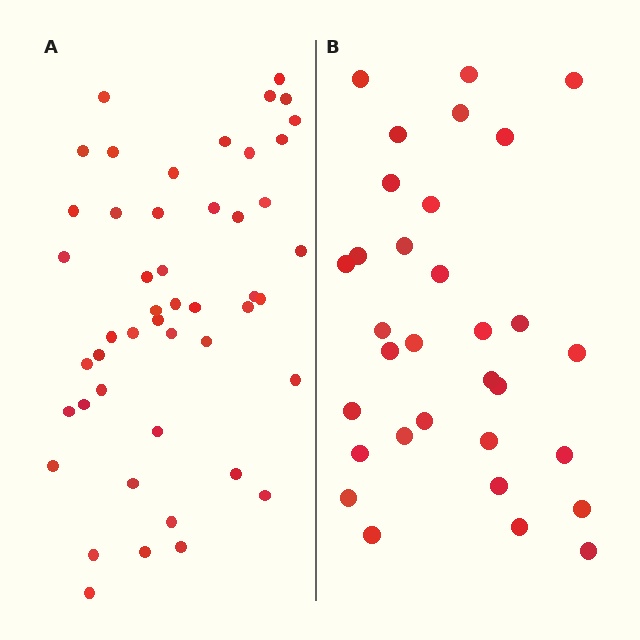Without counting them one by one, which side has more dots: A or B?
Region A (the left region) has more dots.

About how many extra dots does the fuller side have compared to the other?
Region A has approximately 15 more dots than region B.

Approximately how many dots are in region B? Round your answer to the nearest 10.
About 30 dots. (The exact count is 32, which rounds to 30.)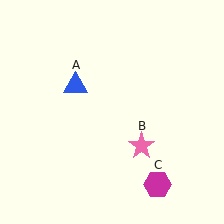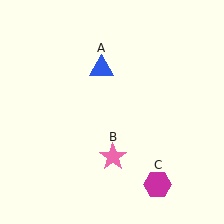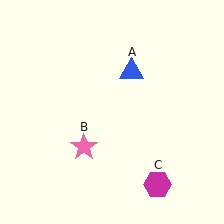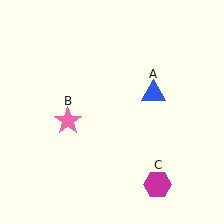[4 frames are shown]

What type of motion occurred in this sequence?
The blue triangle (object A), pink star (object B) rotated clockwise around the center of the scene.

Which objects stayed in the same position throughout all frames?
Magenta hexagon (object C) remained stationary.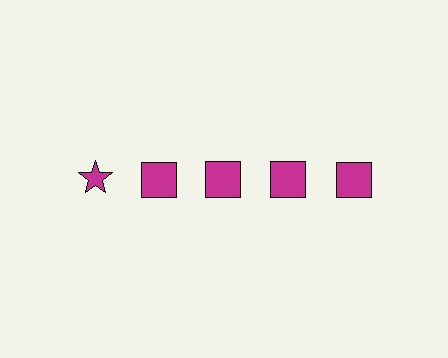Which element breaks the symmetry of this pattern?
The magenta star in the top row, leftmost column breaks the symmetry. All other shapes are magenta squares.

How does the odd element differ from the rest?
It has a different shape: star instead of square.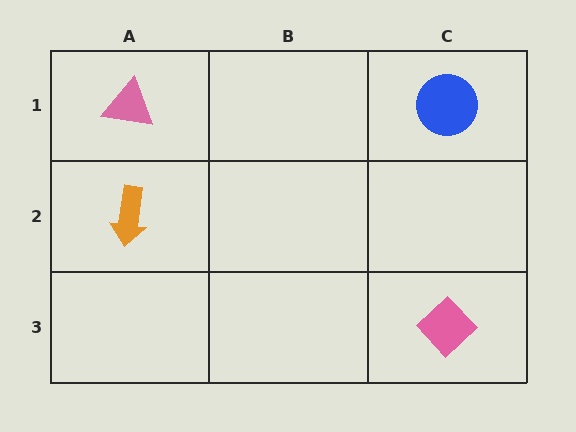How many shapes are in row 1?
2 shapes.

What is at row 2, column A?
An orange arrow.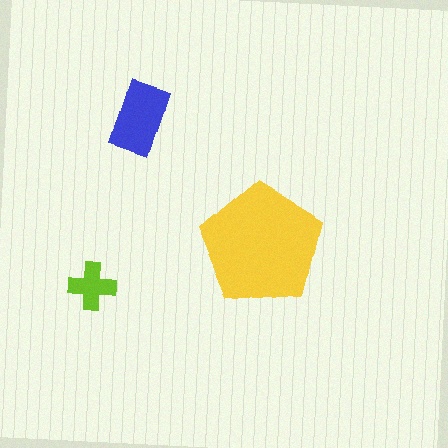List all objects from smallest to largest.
The lime cross, the blue rectangle, the yellow pentagon.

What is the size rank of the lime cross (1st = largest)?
3rd.